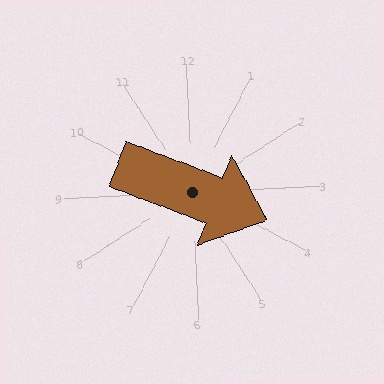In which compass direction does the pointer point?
Southeast.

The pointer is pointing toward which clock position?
Roughly 4 o'clock.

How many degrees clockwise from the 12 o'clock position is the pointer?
Approximately 113 degrees.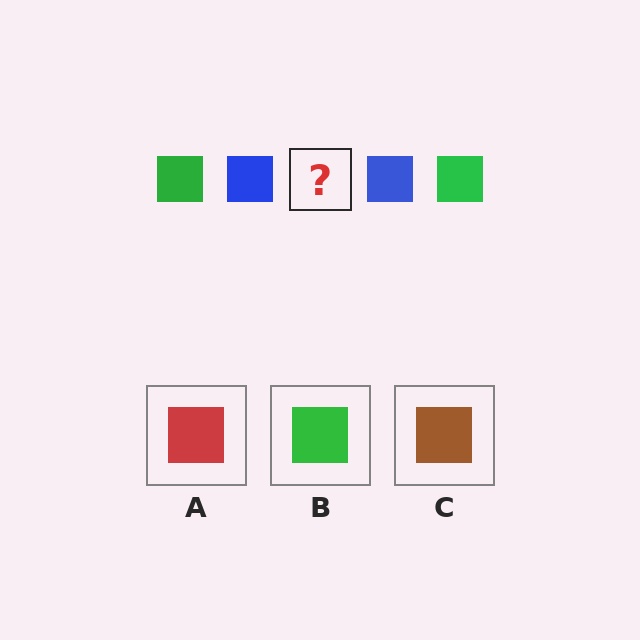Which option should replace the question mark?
Option B.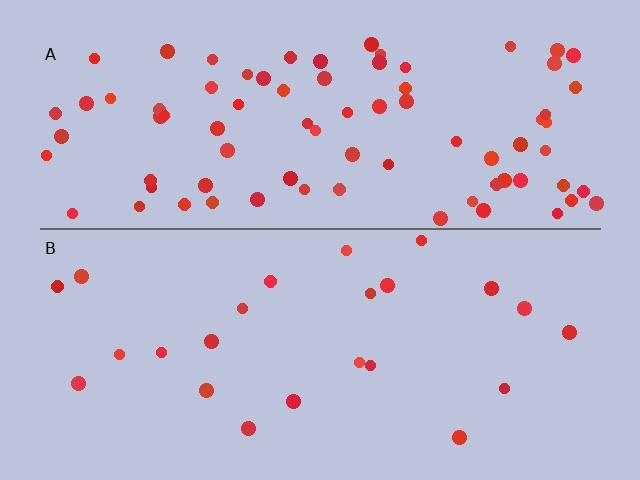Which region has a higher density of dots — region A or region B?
A (the top).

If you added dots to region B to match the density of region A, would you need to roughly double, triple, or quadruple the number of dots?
Approximately triple.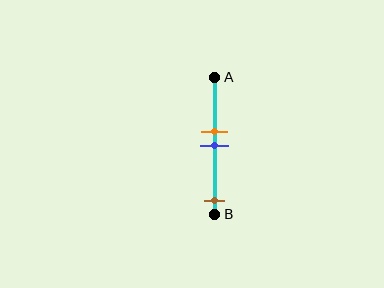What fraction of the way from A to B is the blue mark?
The blue mark is approximately 50% (0.5) of the way from A to B.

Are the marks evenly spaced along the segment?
No, the marks are not evenly spaced.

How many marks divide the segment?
There are 3 marks dividing the segment.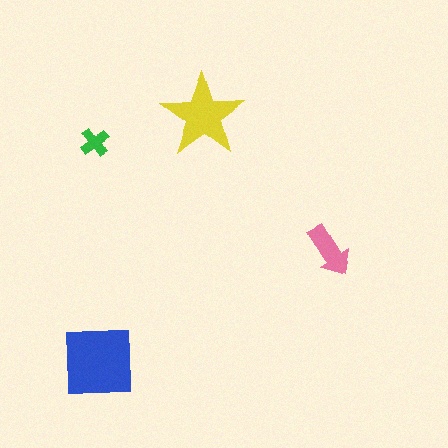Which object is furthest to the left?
The blue square is leftmost.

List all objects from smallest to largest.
The green cross, the pink arrow, the yellow star, the blue square.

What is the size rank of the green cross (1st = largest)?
4th.